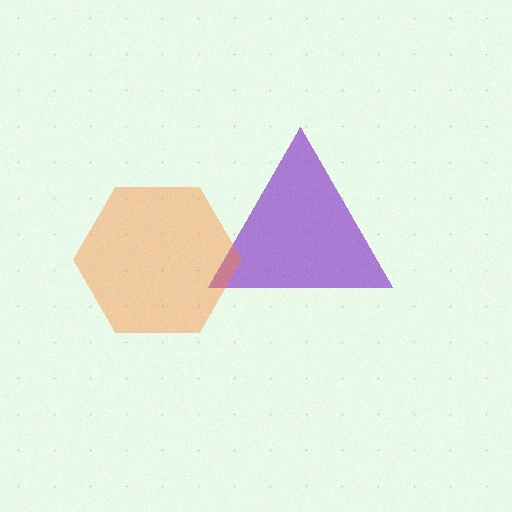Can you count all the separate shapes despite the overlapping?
Yes, there are 2 separate shapes.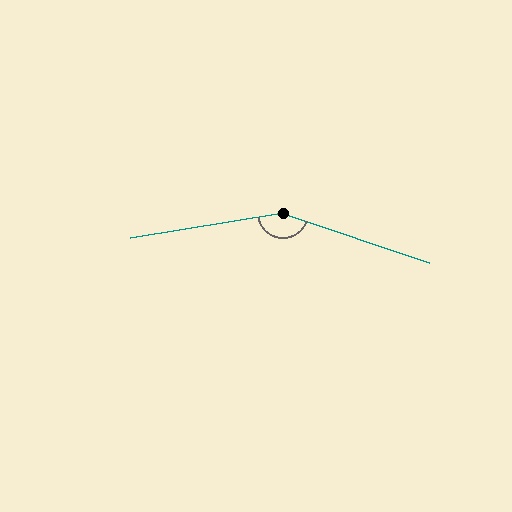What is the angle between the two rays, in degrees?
Approximately 152 degrees.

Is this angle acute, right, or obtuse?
It is obtuse.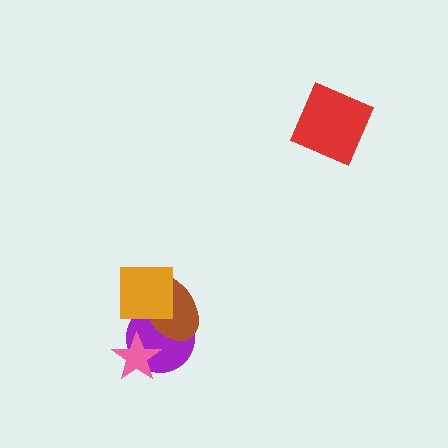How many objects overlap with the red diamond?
0 objects overlap with the red diamond.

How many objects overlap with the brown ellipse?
2 objects overlap with the brown ellipse.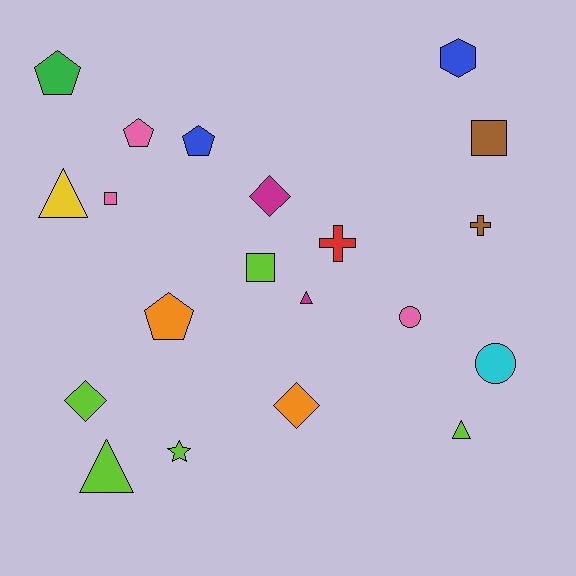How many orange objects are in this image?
There are 2 orange objects.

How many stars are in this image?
There is 1 star.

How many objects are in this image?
There are 20 objects.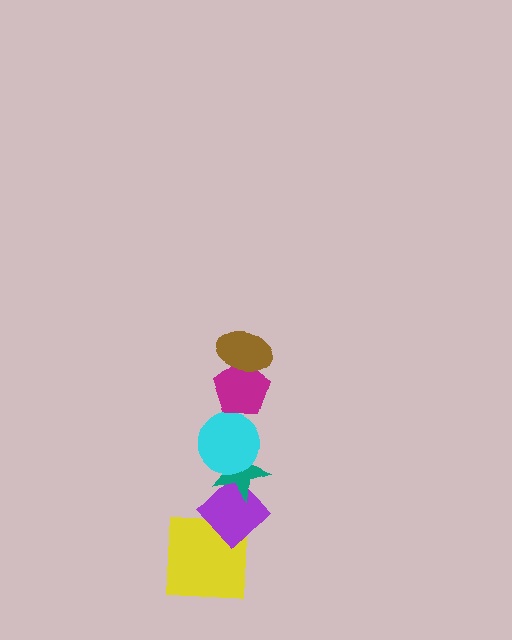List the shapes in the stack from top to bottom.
From top to bottom: the brown ellipse, the magenta pentagon, the cyan circle, the teal star, the purple diamond, the yellow square.